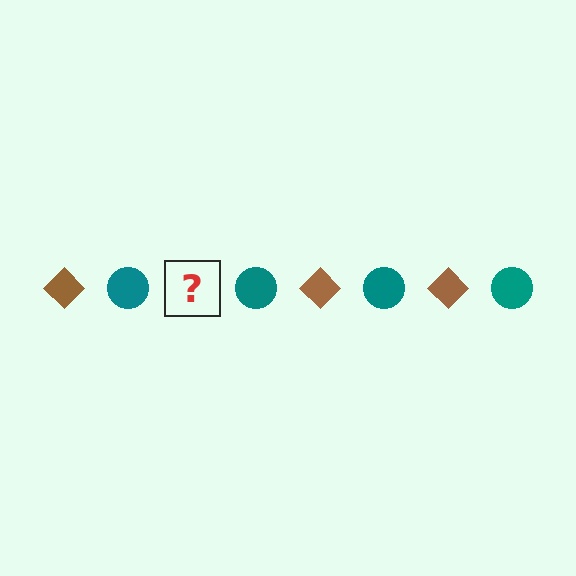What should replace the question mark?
The question mark should be replaced with a brown diamond.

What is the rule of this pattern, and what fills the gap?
The rule is that the pattern alternates between brown diamond and teal circle. The gap should be filled with a brown diamond.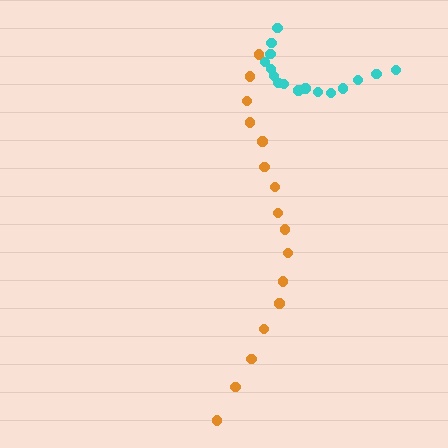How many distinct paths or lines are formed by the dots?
There are 2 distinct paths.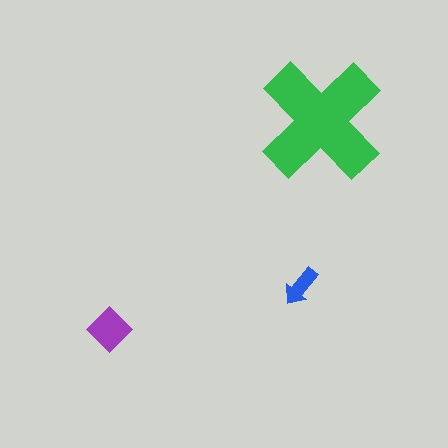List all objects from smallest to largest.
The blue arrow, the purple diamond, the green cross.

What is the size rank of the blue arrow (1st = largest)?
3rd.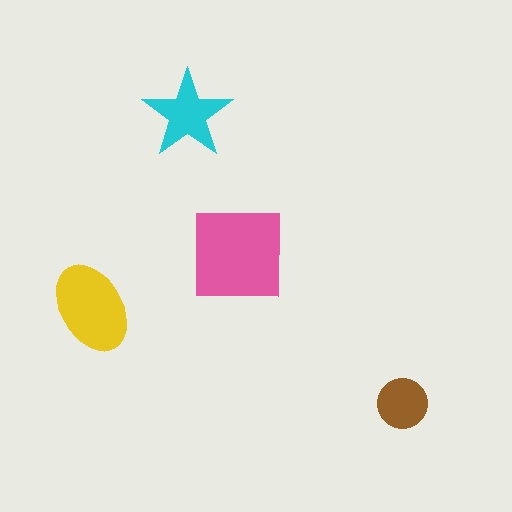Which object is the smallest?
The brown circle.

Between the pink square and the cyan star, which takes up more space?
The pink square.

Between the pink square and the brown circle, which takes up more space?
The pink square.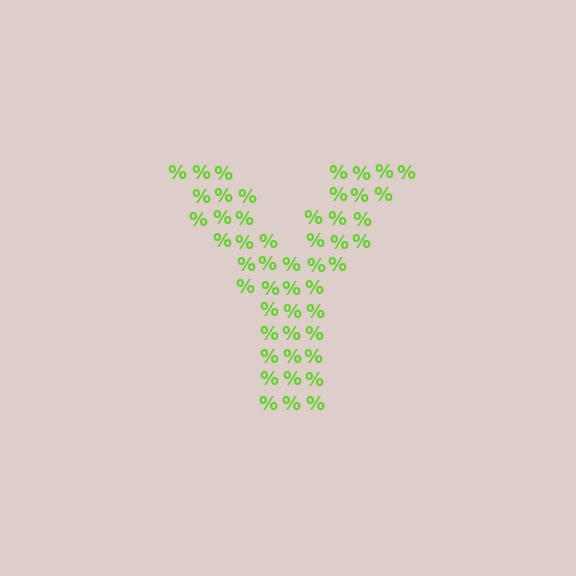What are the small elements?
The small elements are percent signs.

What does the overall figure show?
The overall figure shows the letter Y.